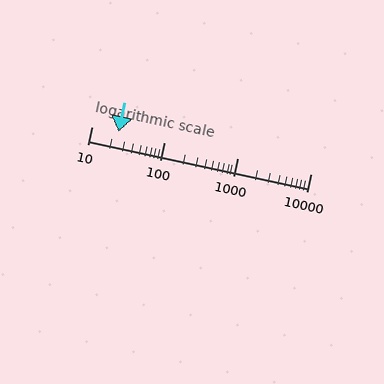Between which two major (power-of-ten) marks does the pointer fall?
The pointer is between 10 and 100.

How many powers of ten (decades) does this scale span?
The scale spans 3 decades, from 10 to 10000.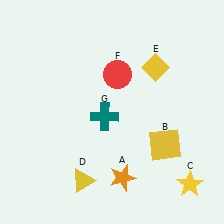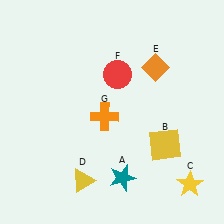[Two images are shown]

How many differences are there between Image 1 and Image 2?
There are 3 differences between the two images.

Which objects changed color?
A changed from orange to teal. E changed from yellow to orange. G changed from teal to orange.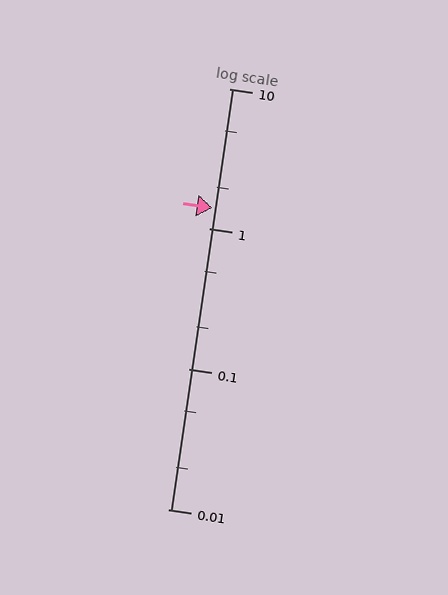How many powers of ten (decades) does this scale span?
The scale spans 3 decades, from 0.01 to 10.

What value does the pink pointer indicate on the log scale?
The pointer indicates approximately 1.4.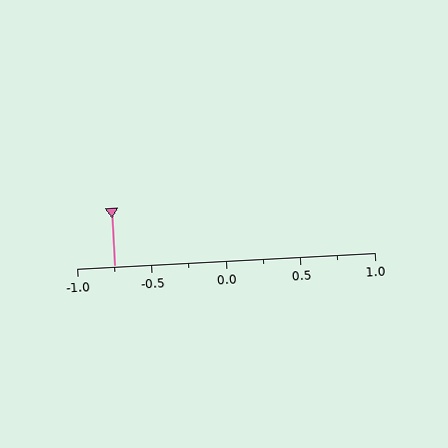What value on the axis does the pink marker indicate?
The marker indicates approximately -0.75.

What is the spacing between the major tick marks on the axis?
The major ticks are spaced 0.5 apart.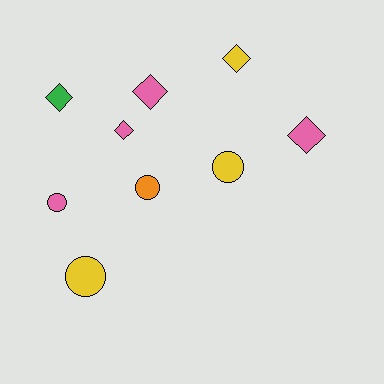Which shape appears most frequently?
Diamond, with 5 objects.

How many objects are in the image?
There are 9 objects.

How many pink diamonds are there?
There are 3 pink diamonds.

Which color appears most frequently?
Pink, with 4 objects.